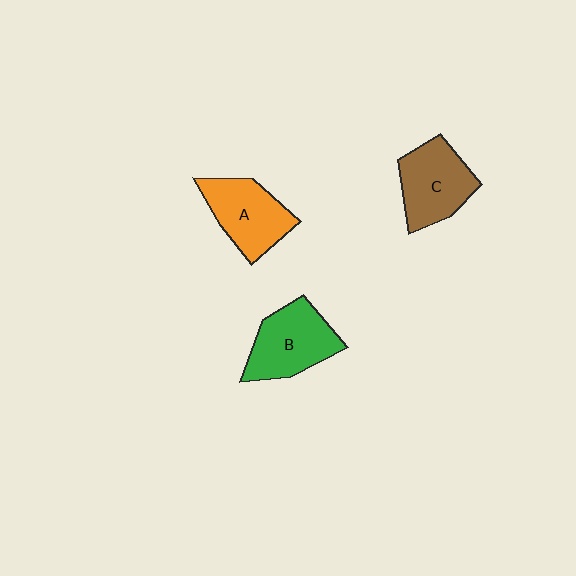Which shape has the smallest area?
Shape A (orange).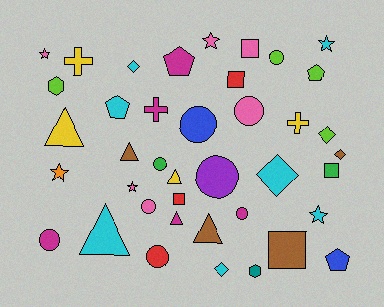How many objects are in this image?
There are 40 objects.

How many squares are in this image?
There are 5 squares.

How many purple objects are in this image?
There is 1 purple object.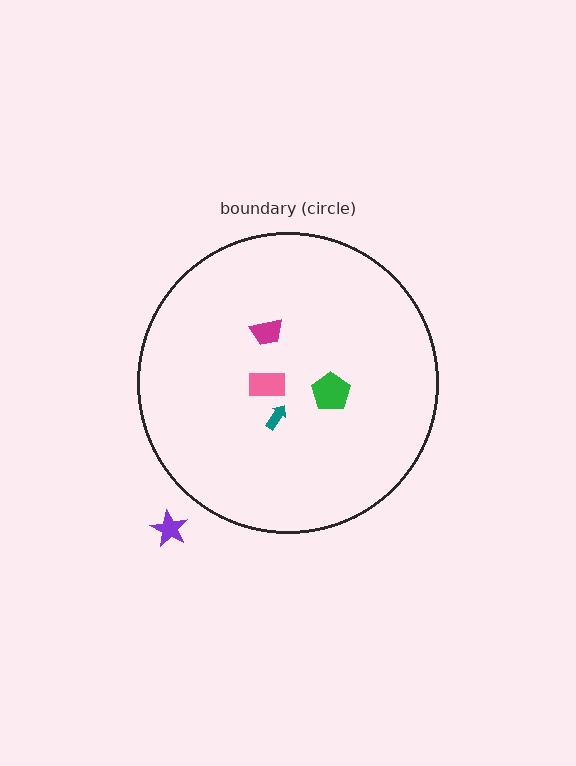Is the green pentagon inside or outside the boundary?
Inside.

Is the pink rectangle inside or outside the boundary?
Inside.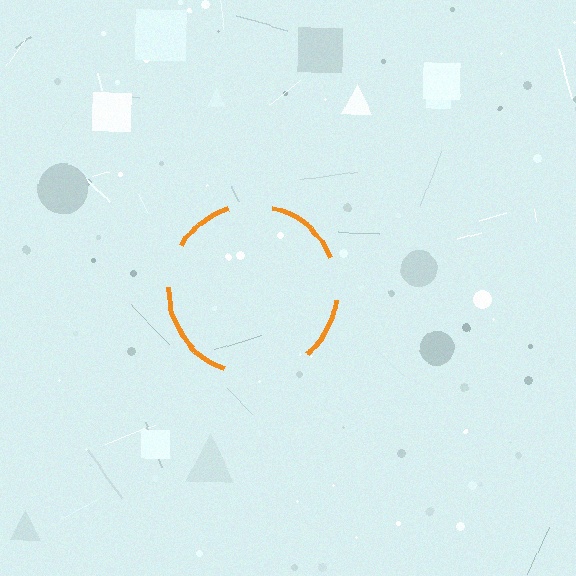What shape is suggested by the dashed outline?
The dashed outline suggests a circle.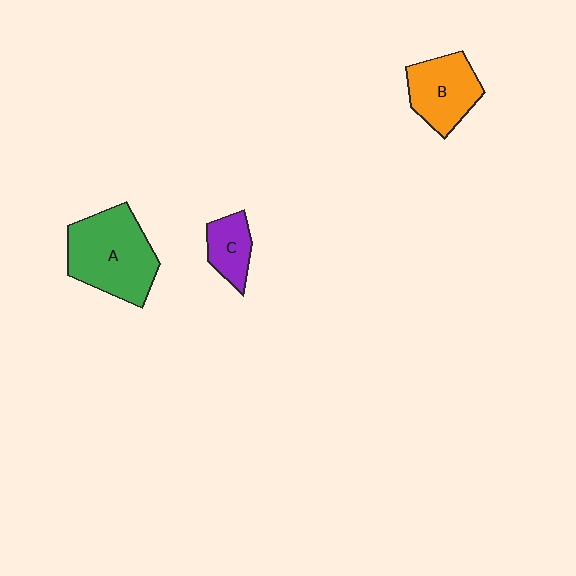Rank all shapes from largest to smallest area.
From largest to smallest: A (green), B (orange), C (purple).